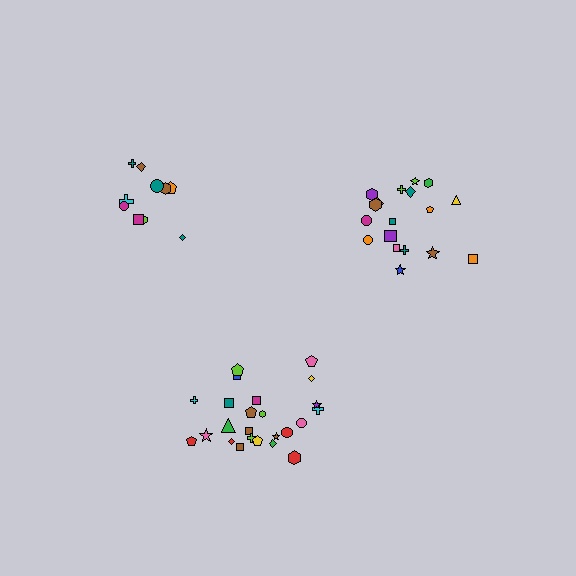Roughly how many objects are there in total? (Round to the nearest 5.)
Roughly 55 objects in total.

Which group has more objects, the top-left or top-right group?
The top-right group.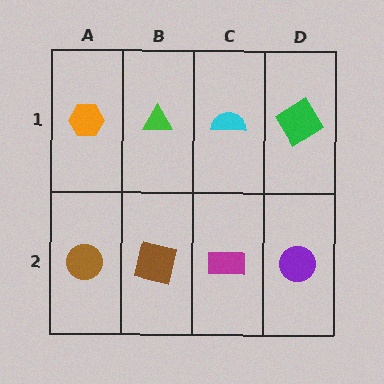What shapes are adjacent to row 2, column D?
A green diamond (row 1, column D), a magenta rectangle (row 2, column C).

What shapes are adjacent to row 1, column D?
A purple circle (row 2, column D), a cyan semicircle (row 1, column C).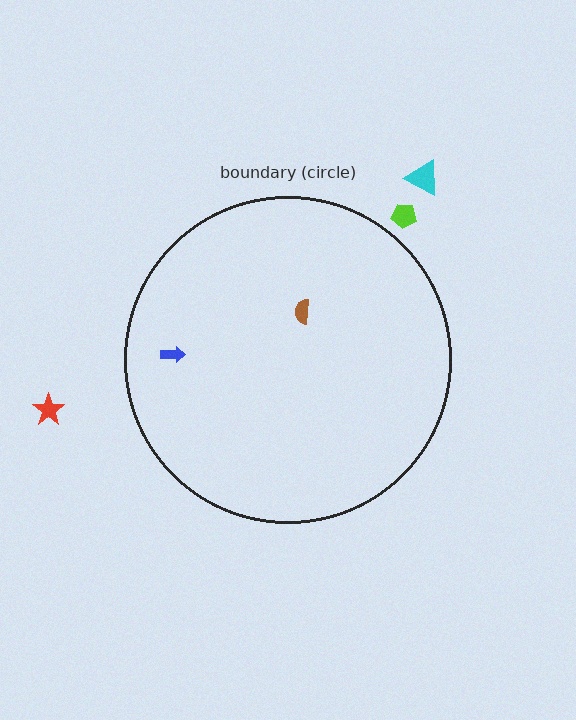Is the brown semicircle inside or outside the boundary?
Inside.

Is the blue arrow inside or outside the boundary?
Inside.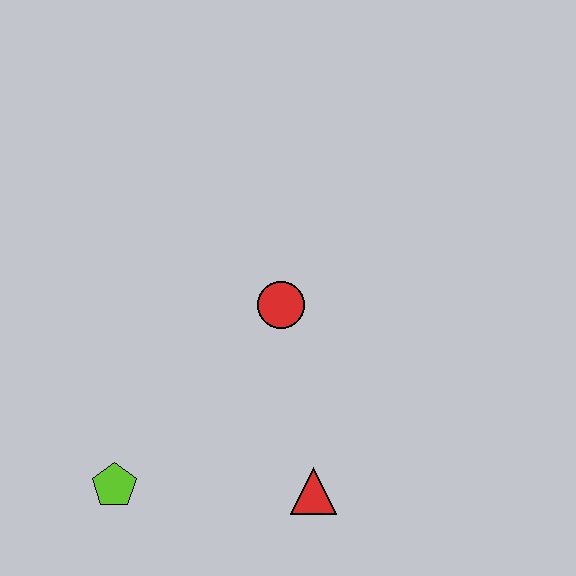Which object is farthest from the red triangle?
The lime pentagon is farthest from the red triangle.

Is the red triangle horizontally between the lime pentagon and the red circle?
No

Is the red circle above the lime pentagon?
Yes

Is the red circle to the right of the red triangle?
No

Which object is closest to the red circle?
The red triangle is closest to the red circle.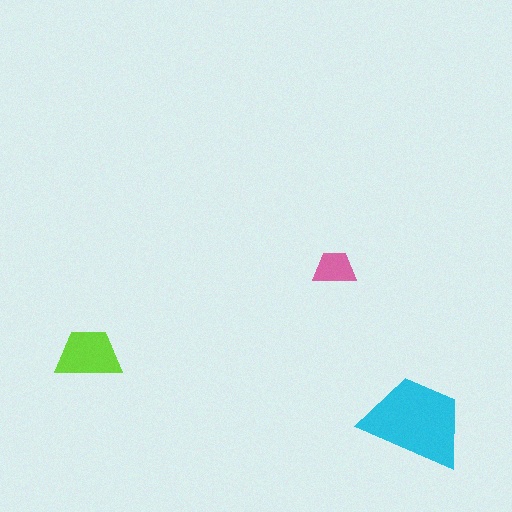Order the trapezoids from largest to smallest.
the cyan one, the lime one, the pink one.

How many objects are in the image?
There are 3 objects in the image.